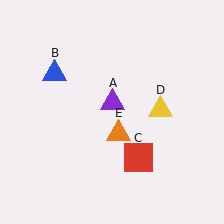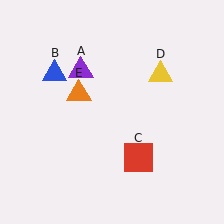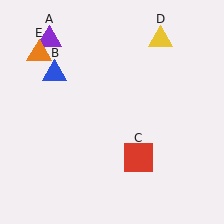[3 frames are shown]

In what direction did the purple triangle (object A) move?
The purple triangle (object A) moved up and to the left.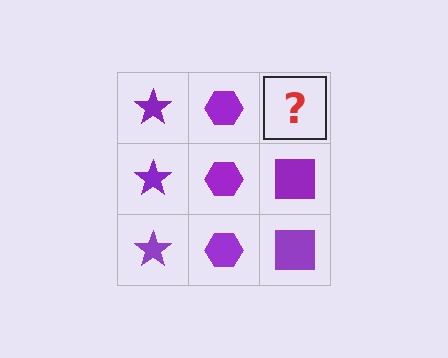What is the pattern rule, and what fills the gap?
The rule is that each column has a consistent shape. The gap should be filled with a purple square.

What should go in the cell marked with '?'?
The missing cell should contain a purple square.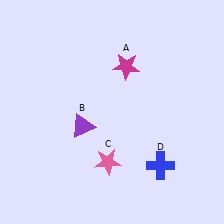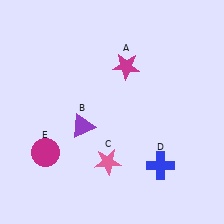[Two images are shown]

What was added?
A magenta circle (E) was added in Image 2.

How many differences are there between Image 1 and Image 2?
There is 1 difference between the two images.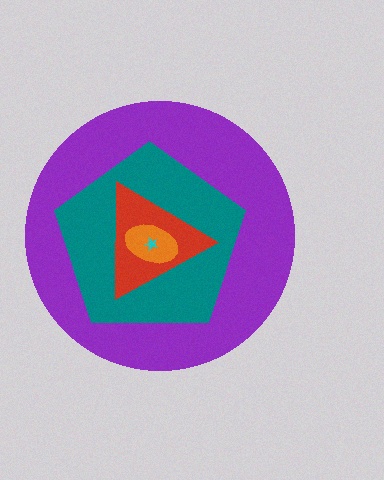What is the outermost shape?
The purple circle.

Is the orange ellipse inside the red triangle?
Yes.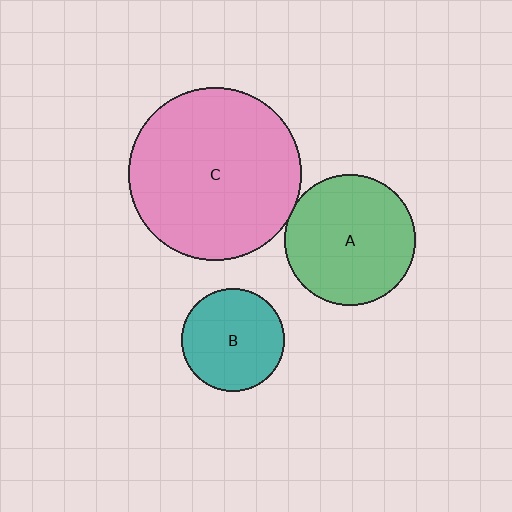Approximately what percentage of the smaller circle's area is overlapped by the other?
Approximately 5%.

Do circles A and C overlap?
Yes.